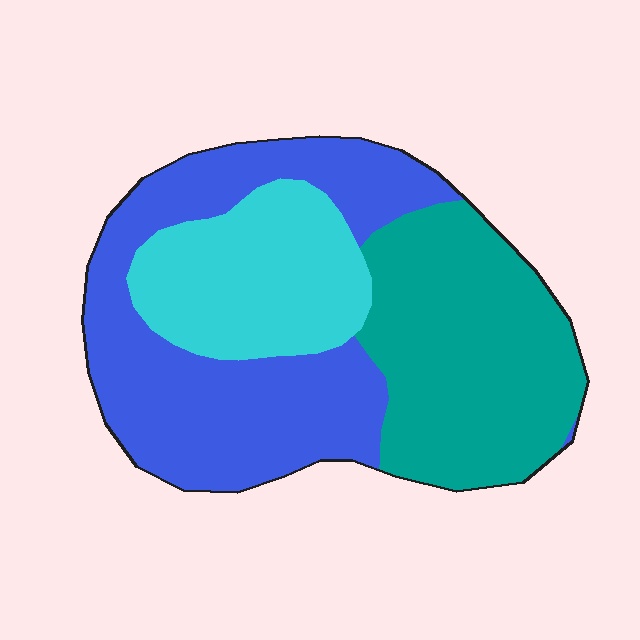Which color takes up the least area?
Cyan, at roughly 25%.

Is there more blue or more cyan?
Blue.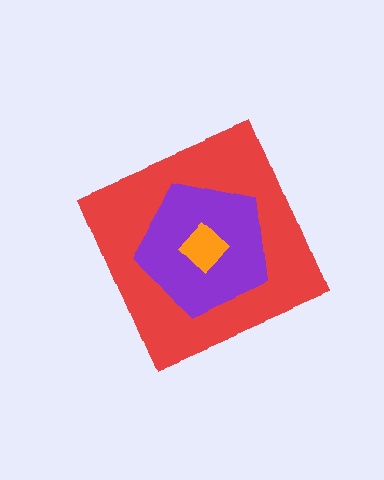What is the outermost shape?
The red diamond.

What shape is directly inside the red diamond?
The purple pentagon.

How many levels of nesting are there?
3.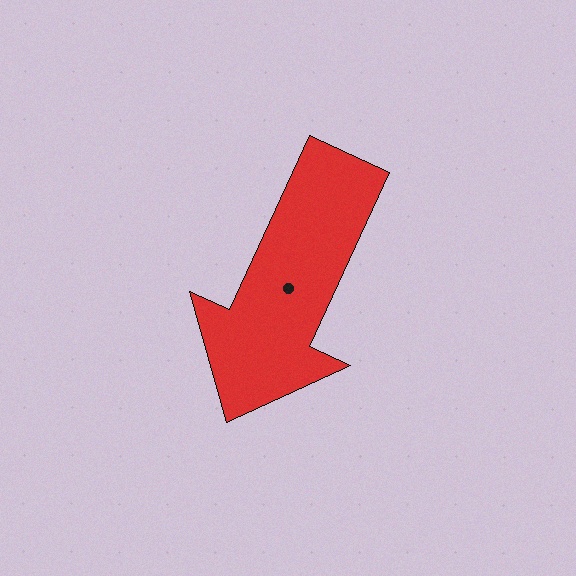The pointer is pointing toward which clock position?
Roughly 7 o'clock.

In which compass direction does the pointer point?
Southwest.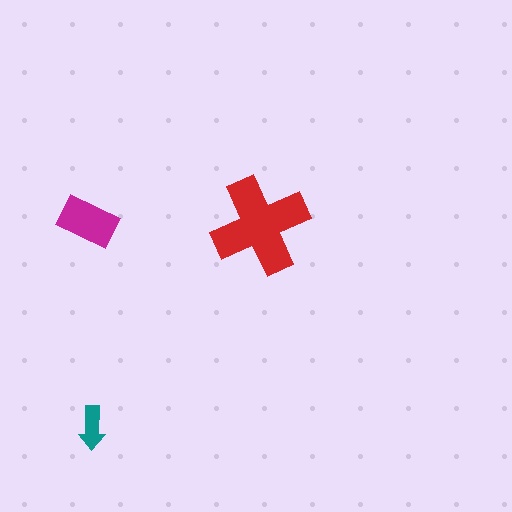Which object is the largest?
The red cross.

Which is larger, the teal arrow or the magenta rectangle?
The magenta rectangle.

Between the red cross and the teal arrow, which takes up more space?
The red cross.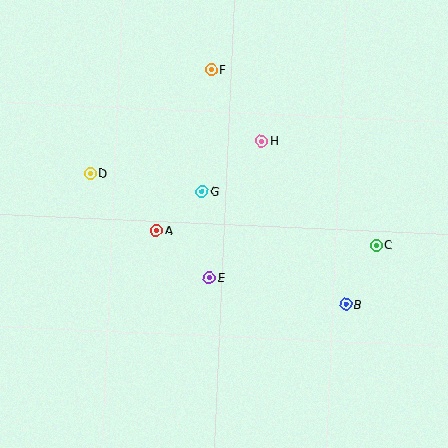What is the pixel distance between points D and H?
The distance between D and H is 174 pixels.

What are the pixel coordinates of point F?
Point F is at (211, 70).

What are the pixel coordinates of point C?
Point C is at (377, 245).